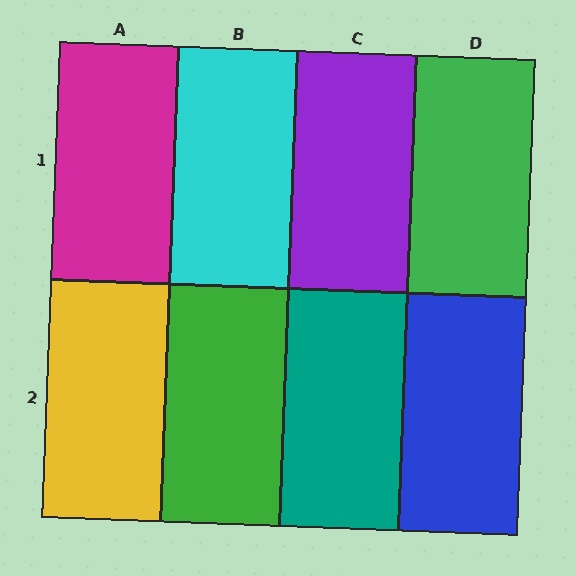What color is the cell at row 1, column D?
Green.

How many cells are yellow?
1 cell is yellow.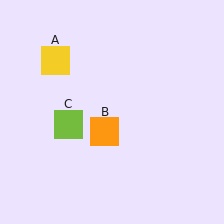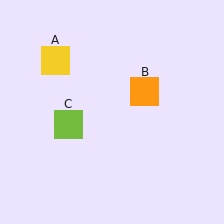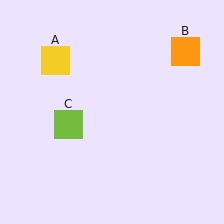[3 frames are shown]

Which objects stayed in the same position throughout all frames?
Yellow square (object A) and lime square (object C) remained stationary.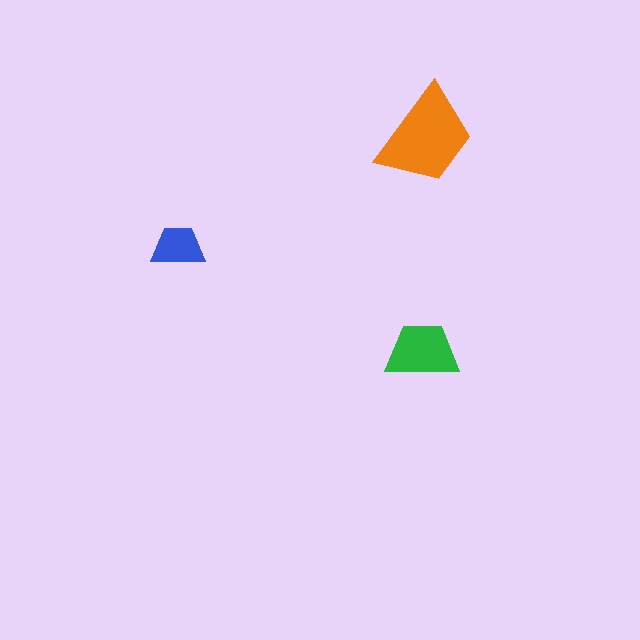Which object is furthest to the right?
The orange trapezoid is rightmost.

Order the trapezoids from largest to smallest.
the orange one, the green one, the blue one.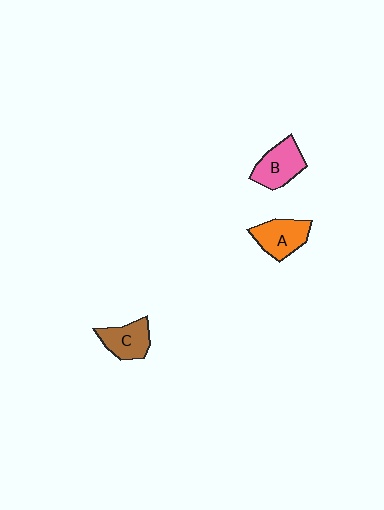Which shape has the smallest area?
Shape C (brown).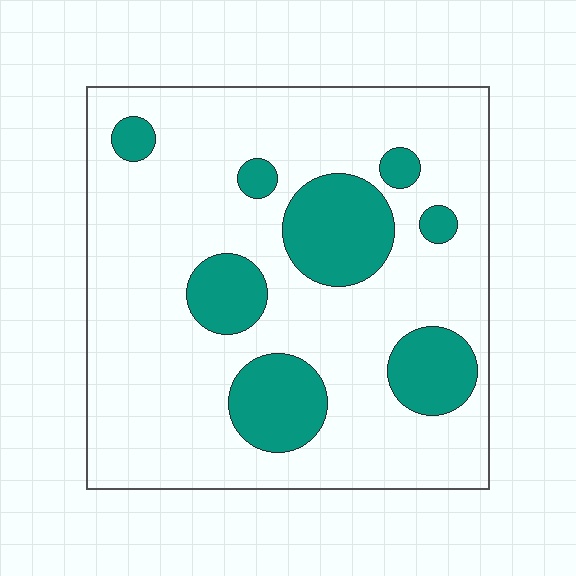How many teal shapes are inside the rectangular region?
8.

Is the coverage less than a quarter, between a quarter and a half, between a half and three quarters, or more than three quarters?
Less than a quarter.